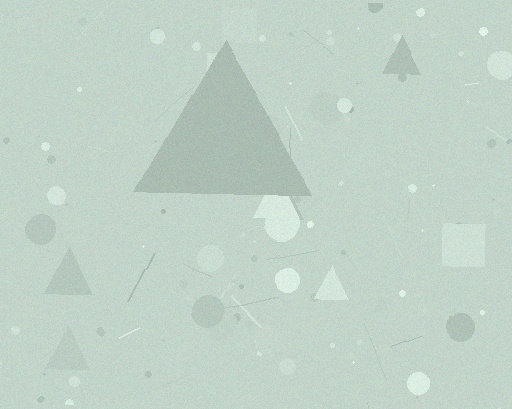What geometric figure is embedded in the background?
A triangle is embedded in the background.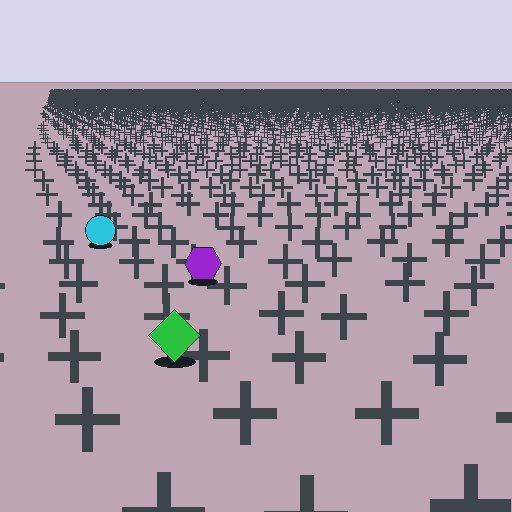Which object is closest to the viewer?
The green diamond is closest. The texture marks near it are larger and more spread out.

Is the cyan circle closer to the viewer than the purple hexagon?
No. The purple hexagon is closer — you can tell from the texture gradient: the ground texture is coarser near it.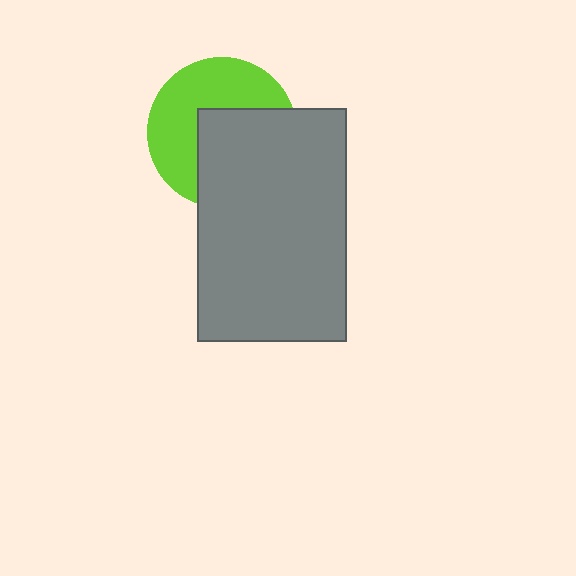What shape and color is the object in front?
The object in front is a gray rectangle.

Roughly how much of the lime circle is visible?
About half of it is visible (roughly 51%).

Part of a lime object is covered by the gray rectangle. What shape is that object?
It is a circle.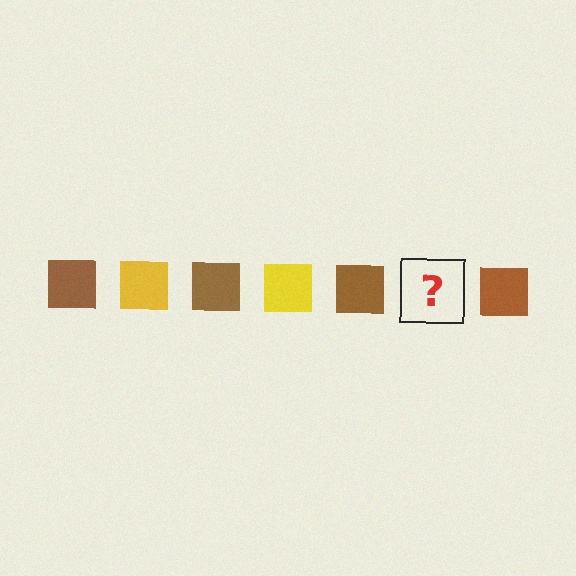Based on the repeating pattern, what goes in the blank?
The blank should be a yellow square.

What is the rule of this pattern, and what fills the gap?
The rule is that the pattern cycles through brown, yellow squares. The gap should be filled with a yellow square.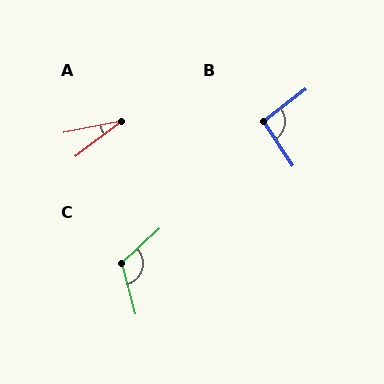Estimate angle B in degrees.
Approximately 94 degrees.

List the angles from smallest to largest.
A (27°), B (94°), C (117°).